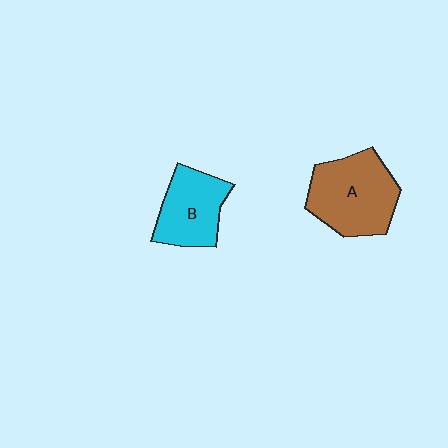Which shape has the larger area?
Shape A (brown).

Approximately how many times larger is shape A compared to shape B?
Approximately 1.3 times.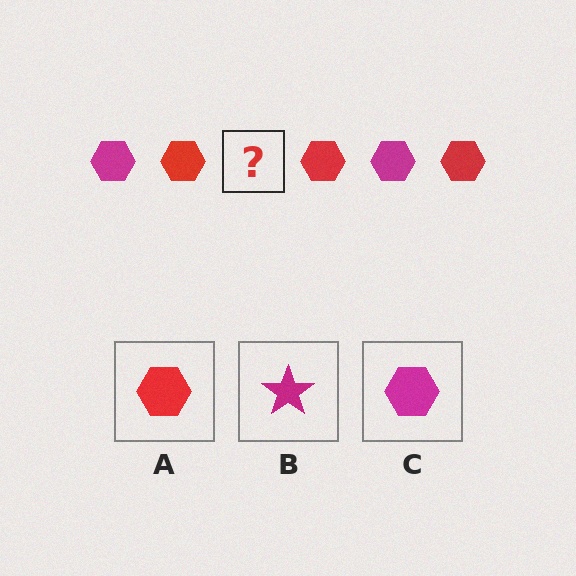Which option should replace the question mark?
Option C.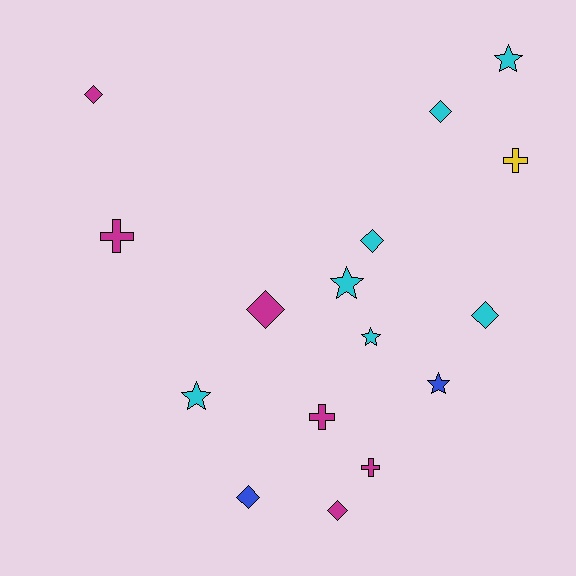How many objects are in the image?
There are 16 objects.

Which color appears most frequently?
Cyan, with 7 objects.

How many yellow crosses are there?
There is 1 yellow cross.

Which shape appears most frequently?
Diamond, with 7 objects.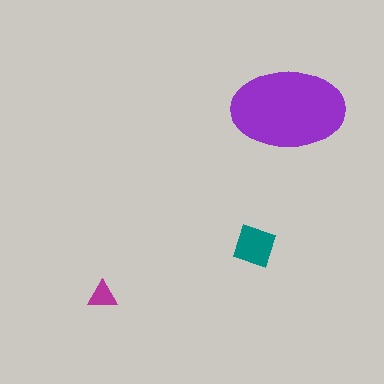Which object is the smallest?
The magenta triangle.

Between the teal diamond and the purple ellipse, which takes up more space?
The purple ellipse.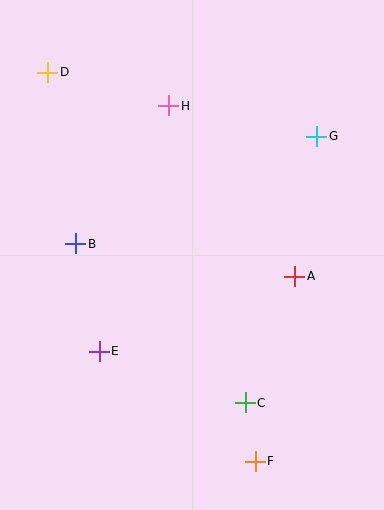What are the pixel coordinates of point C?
Point C is at (245, 403).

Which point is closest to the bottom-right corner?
Point F is closest to the bottom-right corner.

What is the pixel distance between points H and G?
The distance between H and G is 151 pixels.